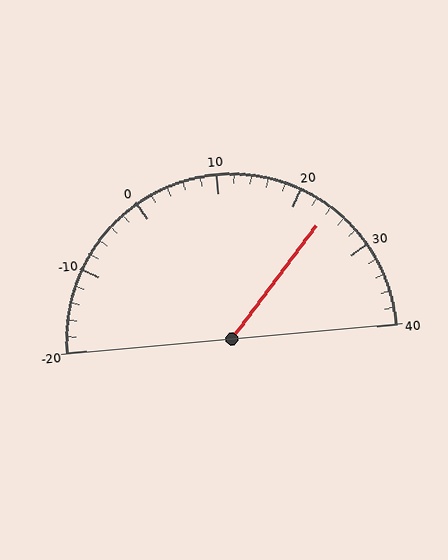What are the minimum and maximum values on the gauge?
The gauge ranges from -20 to 40.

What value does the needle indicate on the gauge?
The needle indicates approximately 24.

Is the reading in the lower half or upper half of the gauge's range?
The reading is in the upper half of the range (-20 to 40).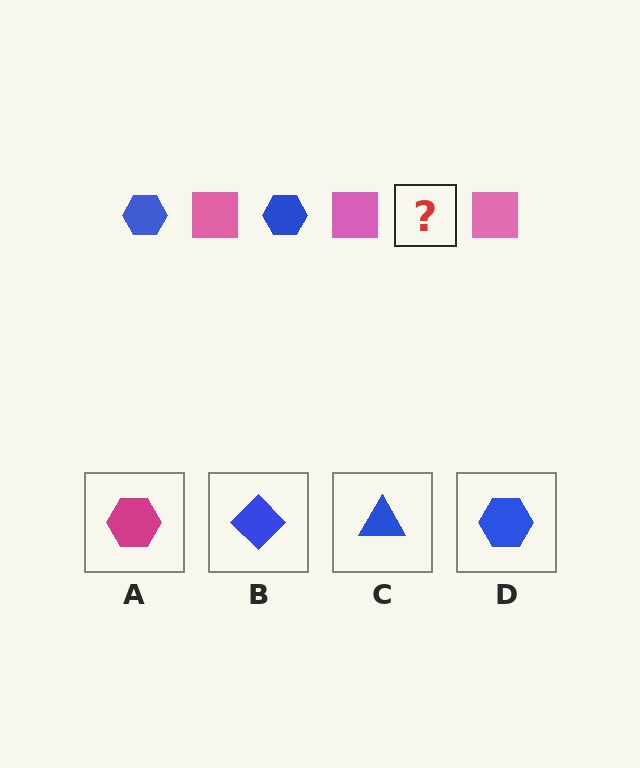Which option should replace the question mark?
Option D.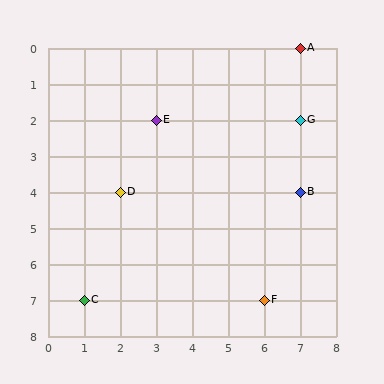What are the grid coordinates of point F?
Point F is at grid coordinates (6, 7).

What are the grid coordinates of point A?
Point A is at grid coordinates (7, 0).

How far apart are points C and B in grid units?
Points C and B are 6 columns and 3 rows apart (about 6.7 grid units diagonally).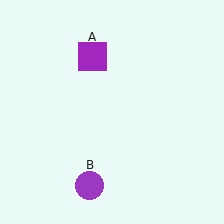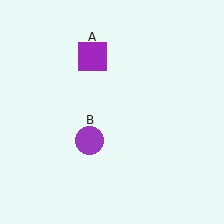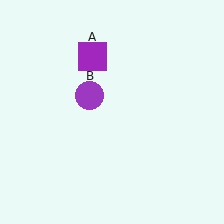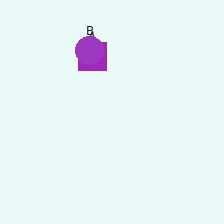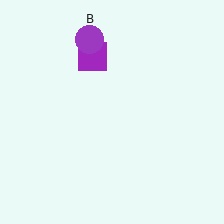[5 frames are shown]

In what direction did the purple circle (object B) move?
The purple circle (object B) moved up.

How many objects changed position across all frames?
1 object changed position: purple circle (object B).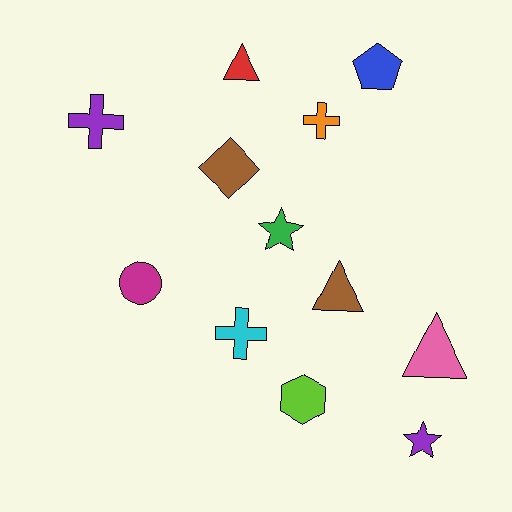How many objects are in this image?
There are 12 objects.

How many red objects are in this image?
There is 1 red object.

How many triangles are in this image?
There are 3 triangles.